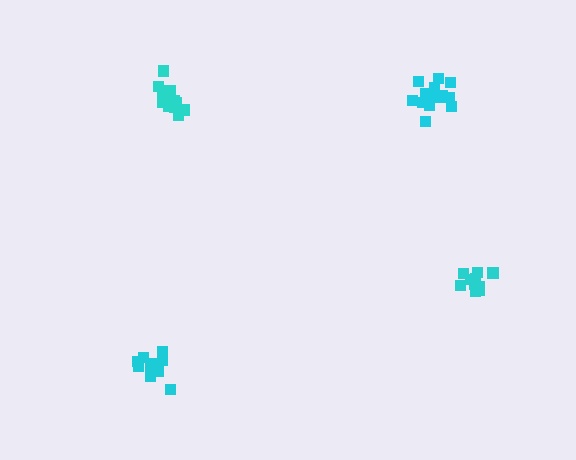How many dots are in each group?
Group 1: 11 dots, Group 2: 13 dots, Group 3: 15 dots, Group 4: 12 dots (51 total).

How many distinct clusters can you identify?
There are 4 distinct clusters.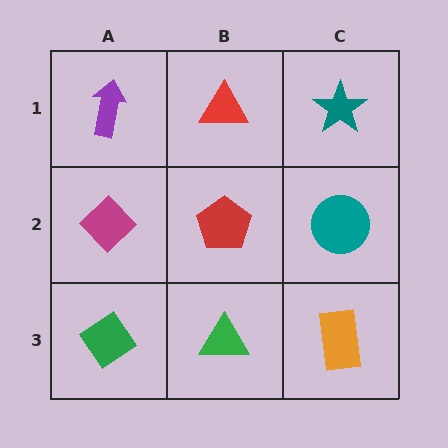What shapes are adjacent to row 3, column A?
A magenta diamond (row 2, column A), a green triangle (row 3, column B).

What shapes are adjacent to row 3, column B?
A red pentagon (row 2, column B), a green diamond (row 3, column A), an orange rectangle (row 3, column C).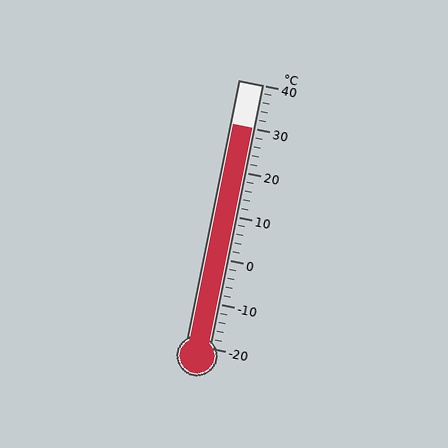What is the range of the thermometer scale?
The thermometer scale ranges from -20°C to 40°C.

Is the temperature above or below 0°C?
The temperature is above 0°C.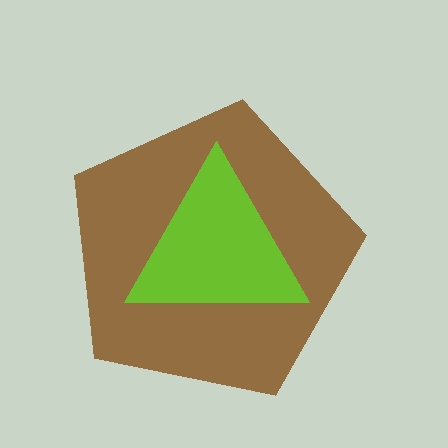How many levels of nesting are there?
2.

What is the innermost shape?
The lime triangle.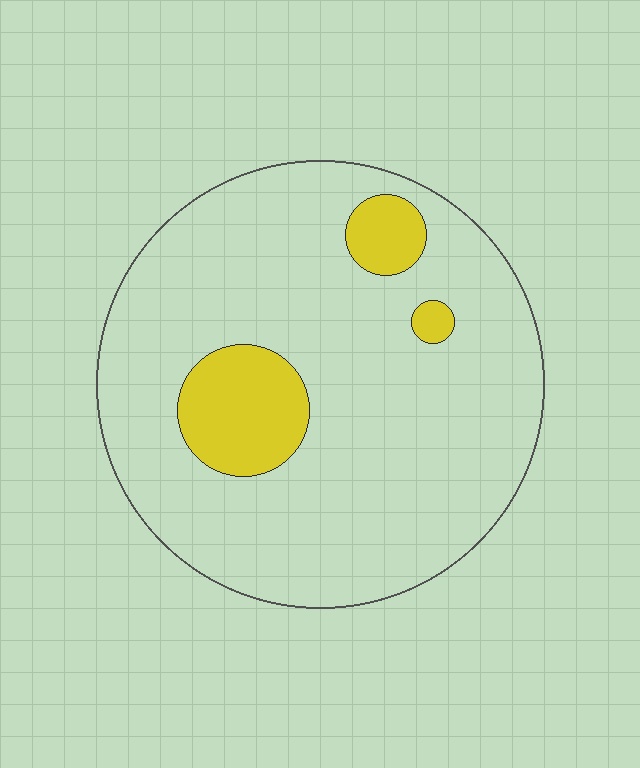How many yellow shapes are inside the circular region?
3.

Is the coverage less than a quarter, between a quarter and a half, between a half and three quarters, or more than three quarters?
Less than a quarter.